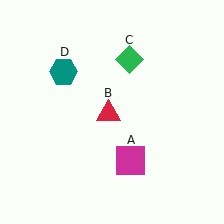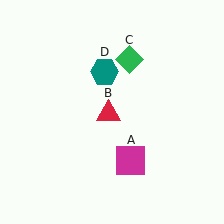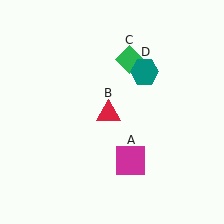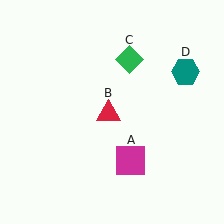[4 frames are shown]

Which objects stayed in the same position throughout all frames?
Magenta square (object A) and red triangle (object B) and green diamond (object C) remained stationary.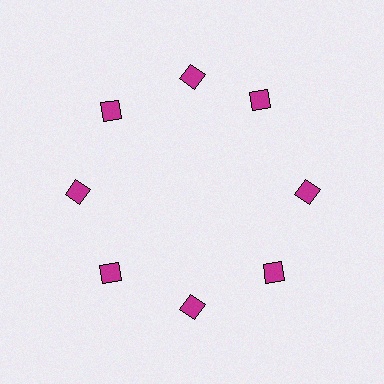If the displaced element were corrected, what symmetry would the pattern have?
It would have 8-fold rotational symmetry — the pattern would map onto itself every 45 degrees.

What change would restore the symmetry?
The symmetry would be restored by rotating it back into even spacing with its neighbors so that all 8 diamonds sit at equal angles and equal distance from the center.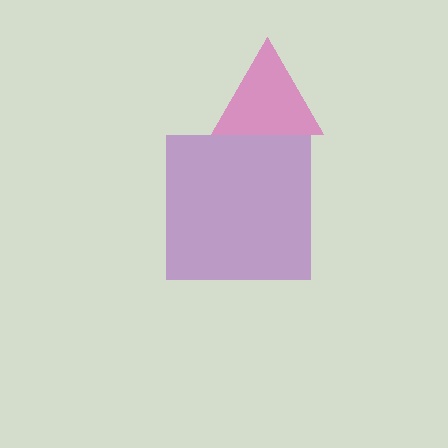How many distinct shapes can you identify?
There are 2 distinct shapes: a pink triangle, a purple square.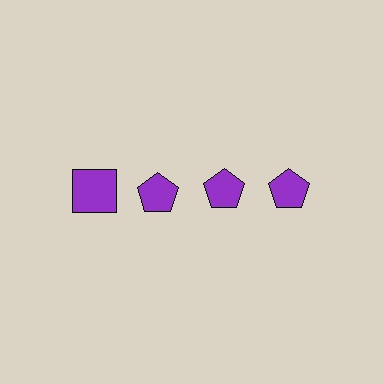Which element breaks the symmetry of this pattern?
The purple square in the top row, leftmost column breaks the symmetry. All other shapes are purple pentagons.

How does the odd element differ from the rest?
It has a different shape: square instead of pentagon.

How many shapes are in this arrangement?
There are 4 shapes arranged in a grid pattern.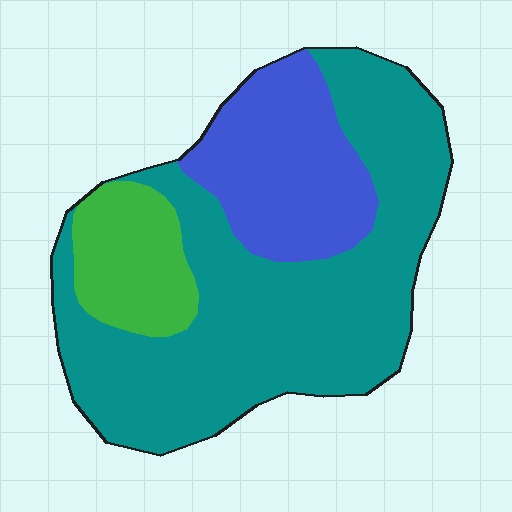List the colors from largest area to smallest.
From largest to smallest: teal, blue, green.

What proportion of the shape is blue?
Blue takes up about one quarter (1/4) of the shape.